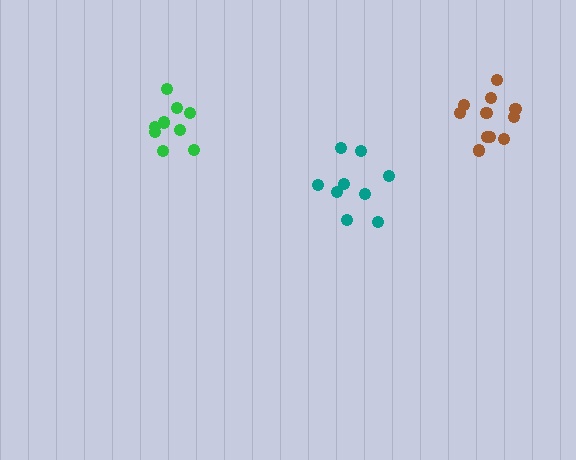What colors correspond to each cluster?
The clusters are colored: brown, teal, green.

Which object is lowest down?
The teal cluster is bottommost.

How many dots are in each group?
Group 1: 11 dots, Group 2: 9 dots, Group 3: 9 dots (29 total).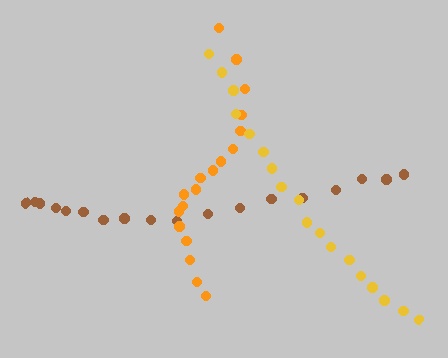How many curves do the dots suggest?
There are 3 distinct paths.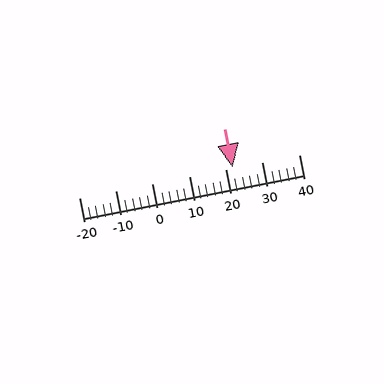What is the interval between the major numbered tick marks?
The major tick marks are spaced 10 units apart.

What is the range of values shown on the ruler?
The ruler shows values from -20 to 40.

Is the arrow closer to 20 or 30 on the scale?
The arrow is closer to 20.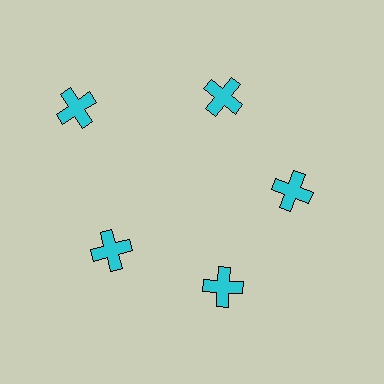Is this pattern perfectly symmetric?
No. The 5 cyan crosses are arranged in a ring, but one element near the 10 o'clock position is pushed outward from the center, breaking the 5-fold rotational symmetry.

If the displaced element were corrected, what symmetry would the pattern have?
It would have 5-fold rotational symmetry — the pattern would map onto itself every 72 degrees.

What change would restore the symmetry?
The symmetry would be restored by moving it inward, back onto the ring so that all 5 crosses sit at equal angles and equal distance from the center.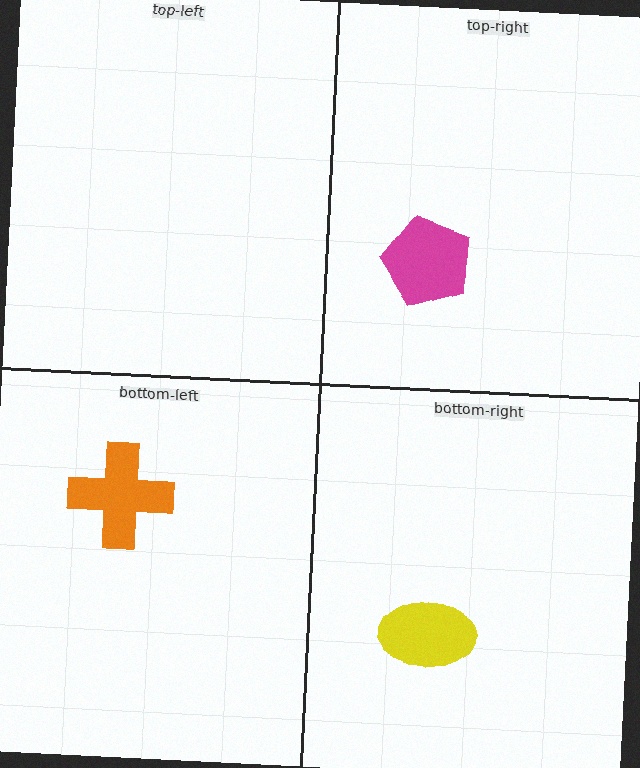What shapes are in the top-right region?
The magenta pentagon.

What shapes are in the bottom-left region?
The orange cross.